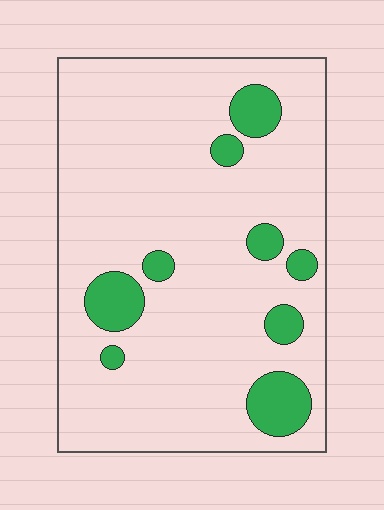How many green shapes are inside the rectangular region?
9.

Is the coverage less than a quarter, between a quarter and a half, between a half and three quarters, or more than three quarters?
Less than a quarter.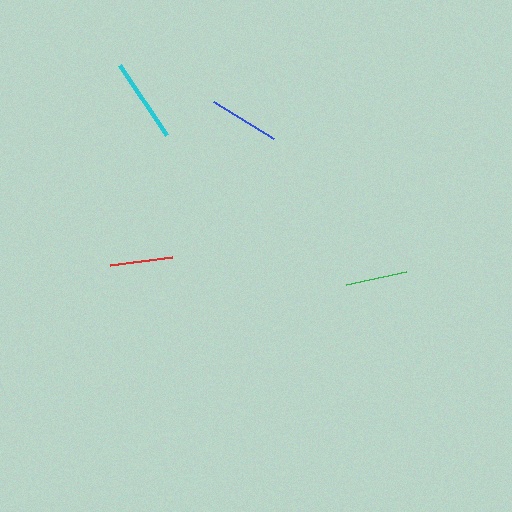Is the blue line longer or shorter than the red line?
The blue line is longer than the red line.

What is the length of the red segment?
The red segment is approximately 63 pixels long.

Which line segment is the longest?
The cyan line is the longest at approximately 85 pixels.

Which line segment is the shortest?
The green line is the shortest at approximately 61 pixels.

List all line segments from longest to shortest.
From longest to shortest: cyan, blue, red, green.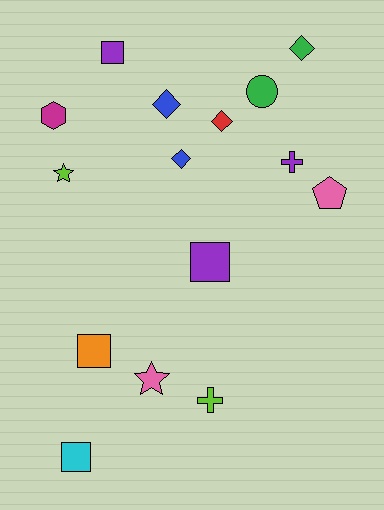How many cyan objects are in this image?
There is 1 cyan object.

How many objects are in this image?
There are 15 objects.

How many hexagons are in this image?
There is 1 hexagon.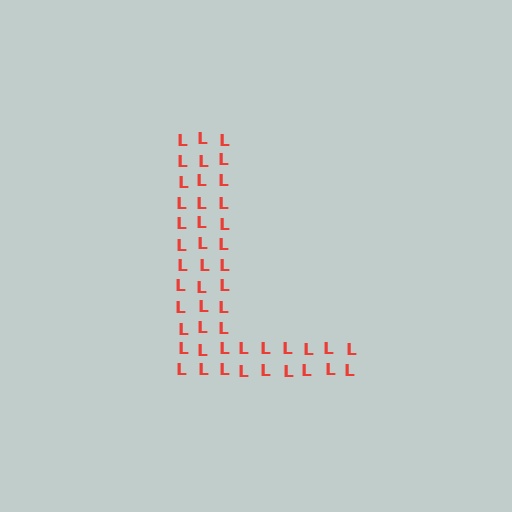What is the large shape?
The large shape is the letter L.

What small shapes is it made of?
It is made of small letter L's.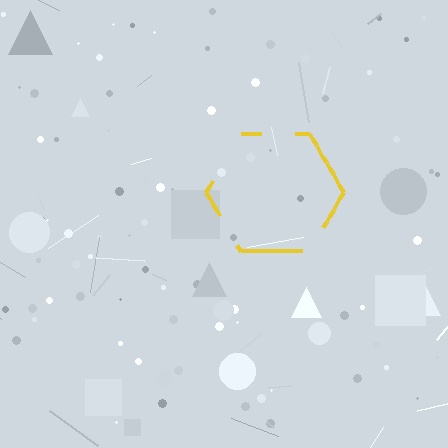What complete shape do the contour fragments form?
The contour fragments form a hexagon.